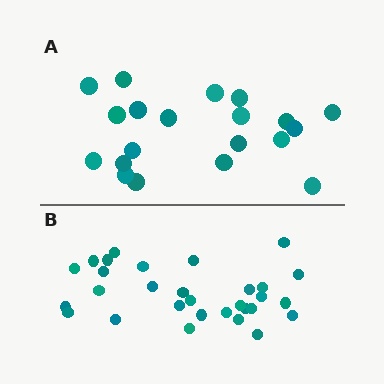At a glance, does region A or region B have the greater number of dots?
Region B (the bottom region) has more dots.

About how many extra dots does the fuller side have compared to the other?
Region B has roughly 10 or so more dots than region A.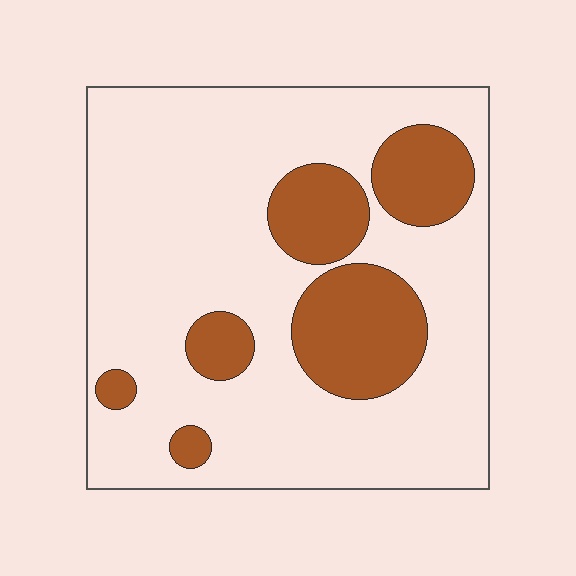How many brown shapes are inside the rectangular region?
6.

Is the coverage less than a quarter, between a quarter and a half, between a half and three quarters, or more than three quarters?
Less than a quarter.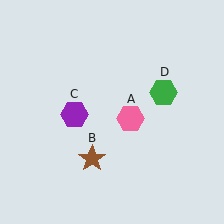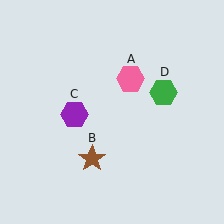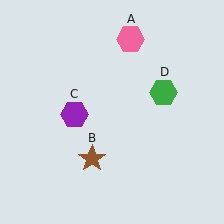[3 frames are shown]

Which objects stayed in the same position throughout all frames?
Brown star (object B) and purple hexagon (object C) and green hexagon (object D) remained stationary.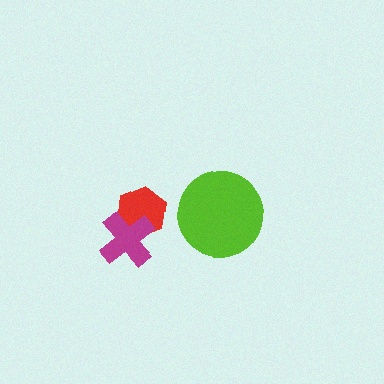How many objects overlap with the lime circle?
0 objects overlap with the lime circle.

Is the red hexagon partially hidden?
Yes, it is partially covered by another shape.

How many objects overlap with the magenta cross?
1 object overlaps with the magenta cross.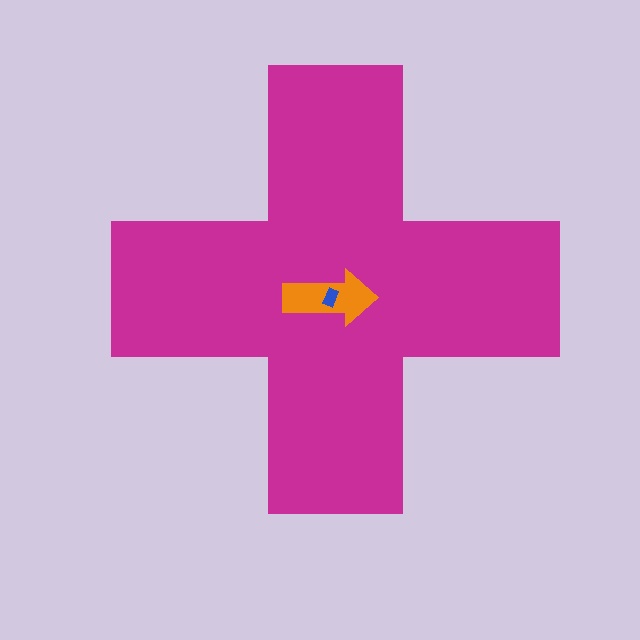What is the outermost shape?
The magenta cross.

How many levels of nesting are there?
3.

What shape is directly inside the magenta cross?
The orange arrow.